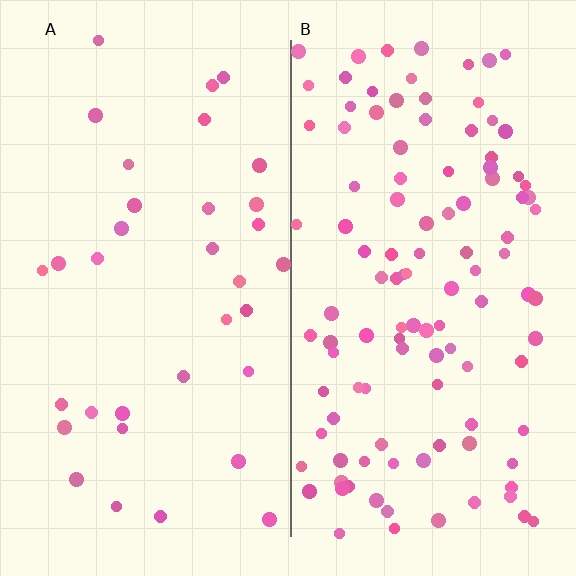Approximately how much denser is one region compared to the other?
Approximately 3.2× — region B over region A.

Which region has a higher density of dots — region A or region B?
B (the right).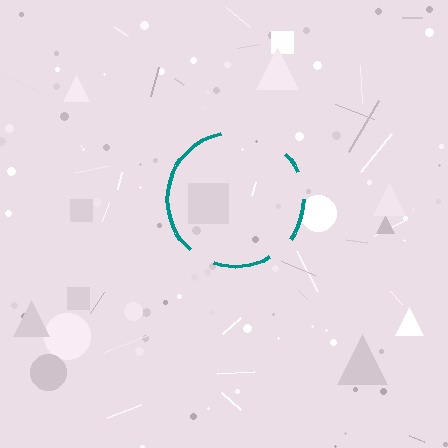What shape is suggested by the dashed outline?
The dashed outline suggests a circle.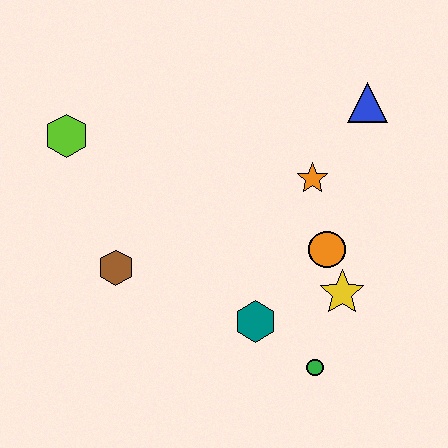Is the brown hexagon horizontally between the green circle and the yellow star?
No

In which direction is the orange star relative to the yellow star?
The orange star is above the yellow star.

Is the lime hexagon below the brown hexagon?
No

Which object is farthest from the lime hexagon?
The green circle is farthest from the lime hexagon.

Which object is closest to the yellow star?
The orange circle is closest to the yellow star.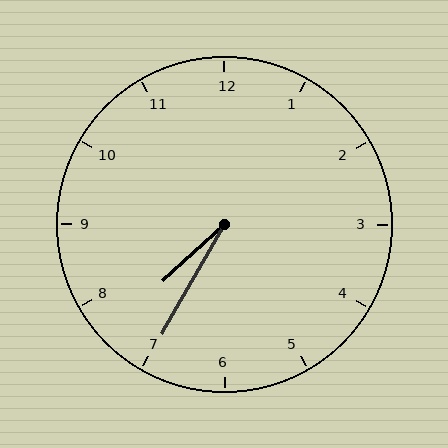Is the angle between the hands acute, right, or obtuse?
It is acute.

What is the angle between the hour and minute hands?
Approximately 18 degrees.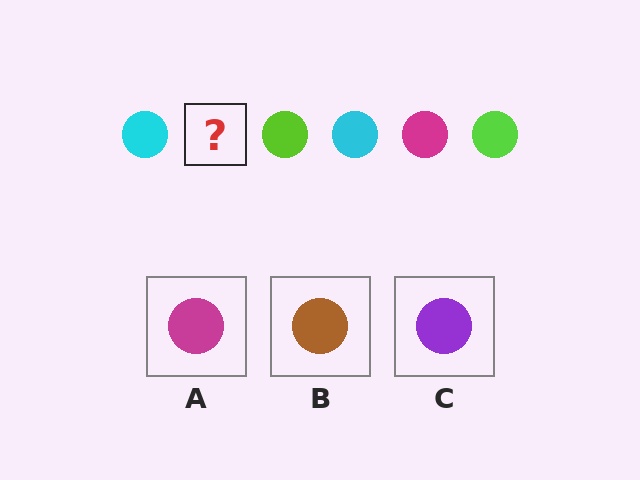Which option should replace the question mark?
Option A.